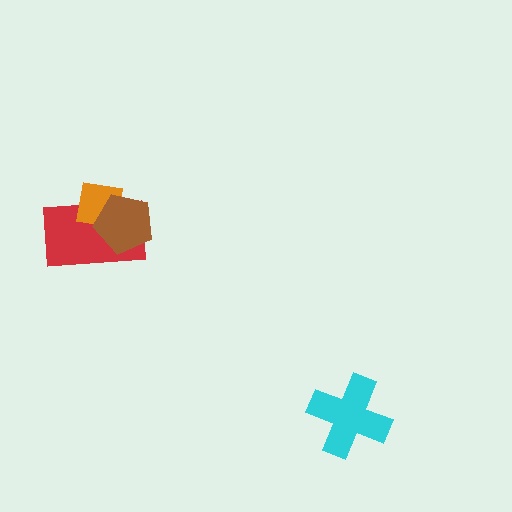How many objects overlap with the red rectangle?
2 objects overlap with the red rectangle.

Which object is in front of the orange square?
The brown pentagon is in front of the orange square.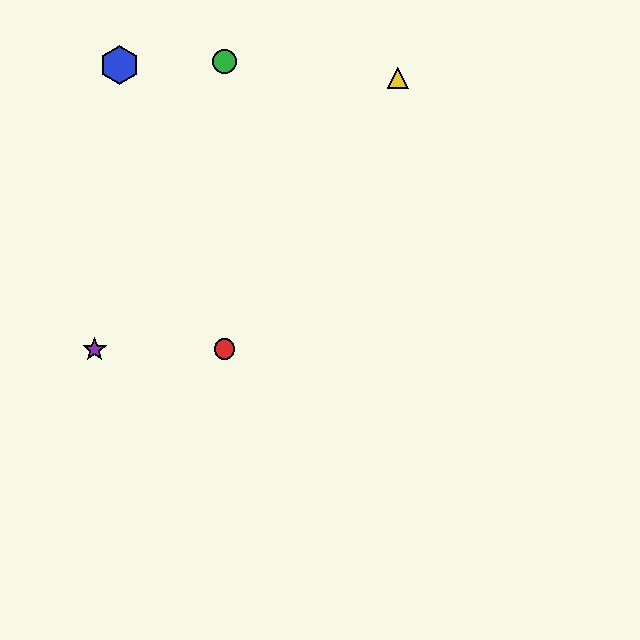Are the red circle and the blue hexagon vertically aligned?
No, the red circle is at x≈224 and the blue hexagon is at x≈120.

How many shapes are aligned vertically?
2 shapes (the red circle, the green circle) are aligned vertically.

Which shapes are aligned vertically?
The red circle, the green circle are aligned vertically.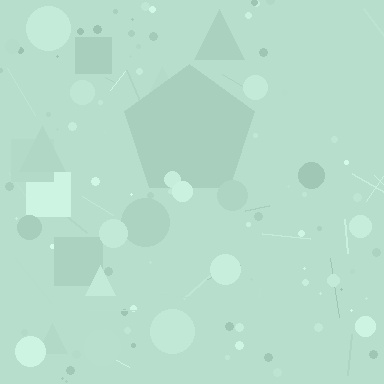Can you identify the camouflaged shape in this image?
The camouflaged shape is a pentagon.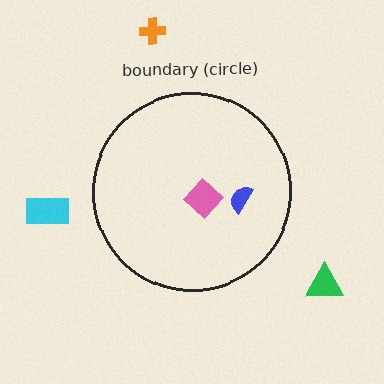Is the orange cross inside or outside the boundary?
Outside.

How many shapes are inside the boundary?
2 inside, 3 outside.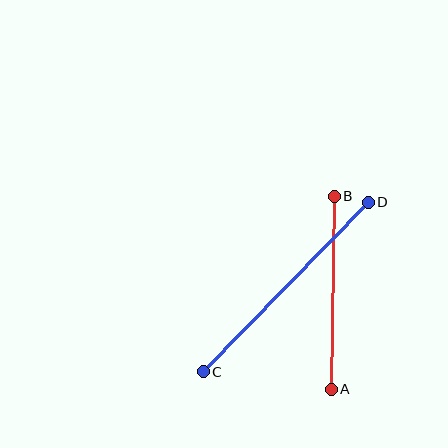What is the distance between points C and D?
The distance is approximately 237 pixels.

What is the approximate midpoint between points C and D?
The midpoint is at approximately (286, 287) pixels.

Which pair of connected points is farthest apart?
Points C and D are farthest apart.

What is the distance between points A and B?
The distance is approximately 193 pixels.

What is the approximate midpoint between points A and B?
The midpoint is at approximately (333, 293) pixels.